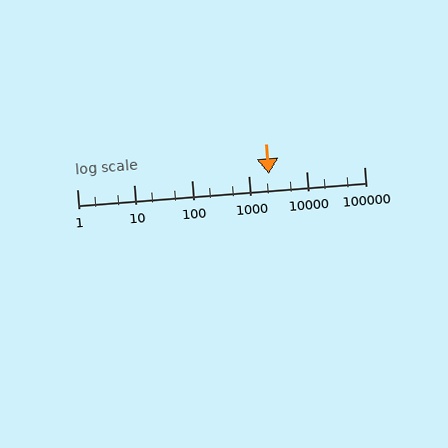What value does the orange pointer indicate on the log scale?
The pointer indicates approximately 2200.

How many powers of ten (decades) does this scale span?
The scale spans 5 decades, from 1 to 100000.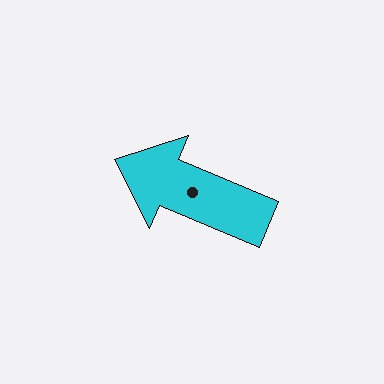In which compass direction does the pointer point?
Northwest.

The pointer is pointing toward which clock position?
Roughly 10 o'clock.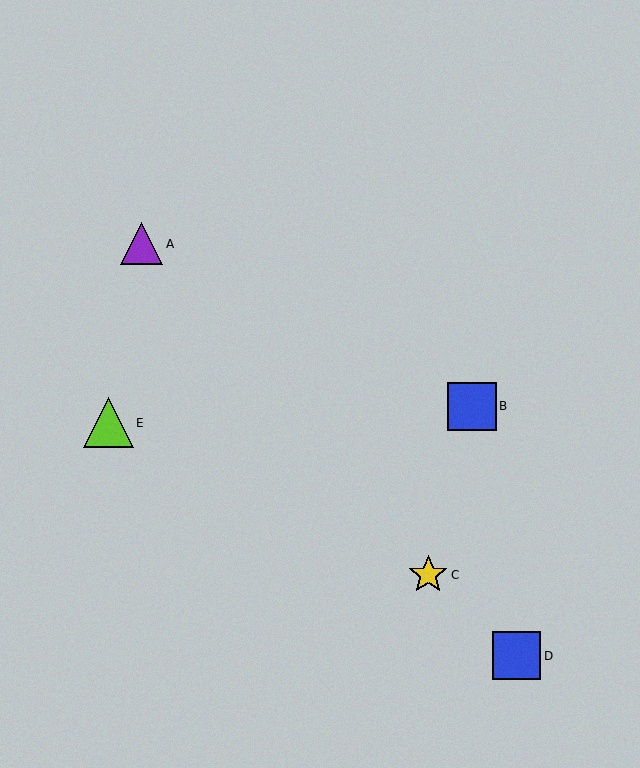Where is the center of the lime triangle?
The center of the lime triangle is at (108, 423).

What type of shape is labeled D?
Shape D is a blue square.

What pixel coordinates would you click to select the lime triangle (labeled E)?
Click at (108, 423) to select the lime triangle E.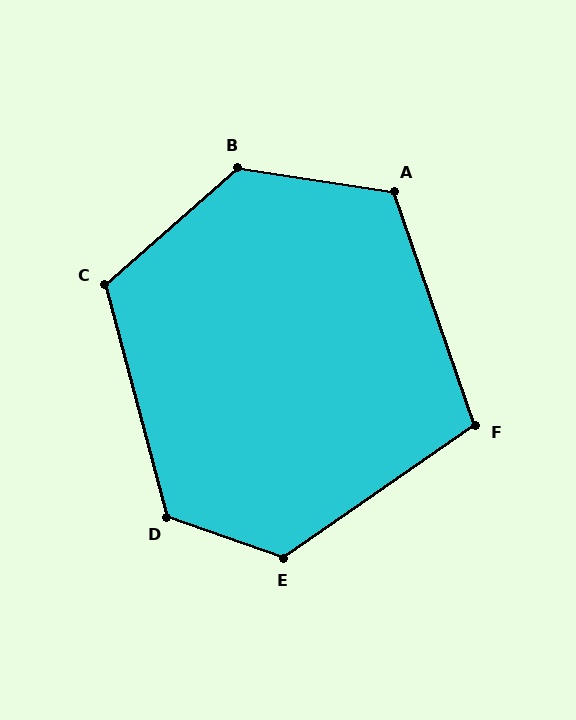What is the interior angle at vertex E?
Approximately 126 degrees (obtuse).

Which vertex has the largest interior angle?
B, at approximately 130 degrees.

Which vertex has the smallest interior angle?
F, at approximately 105 degrees.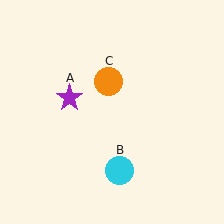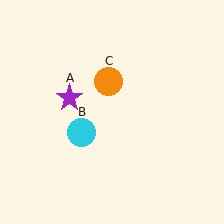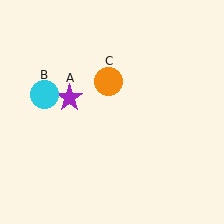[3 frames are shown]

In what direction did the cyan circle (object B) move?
The cyan circle (object B) moved up and to the left.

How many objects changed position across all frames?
1 object changed position: cyan circle (object B).